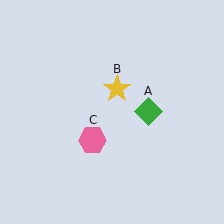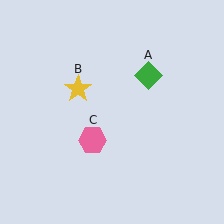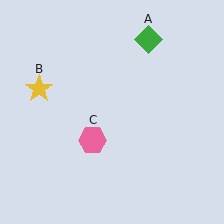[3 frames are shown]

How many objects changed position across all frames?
2 objects changed position: green diamond (object A), yellow star (object B).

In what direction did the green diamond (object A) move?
The green diamond (object A) moved up.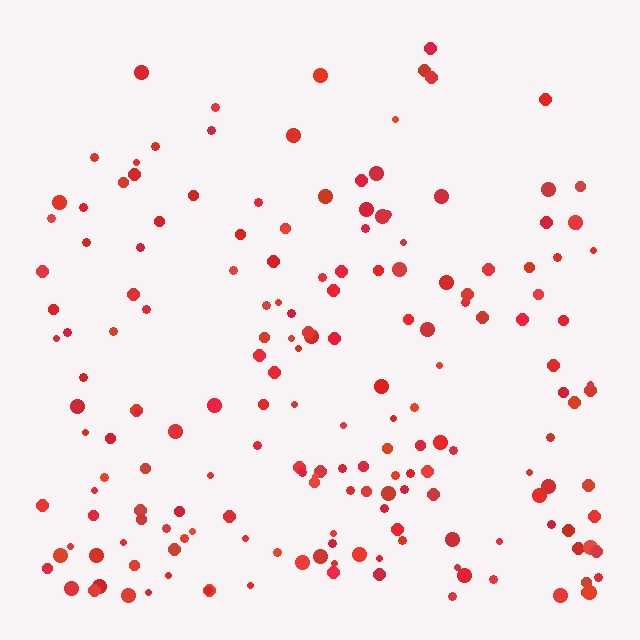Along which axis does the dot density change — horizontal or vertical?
Vertical.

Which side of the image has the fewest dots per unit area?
The top.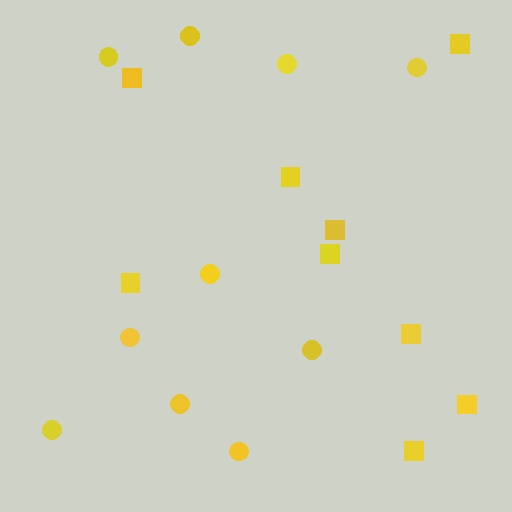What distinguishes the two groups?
There are 2 groups: one group of circles (10) and one group of squares (9).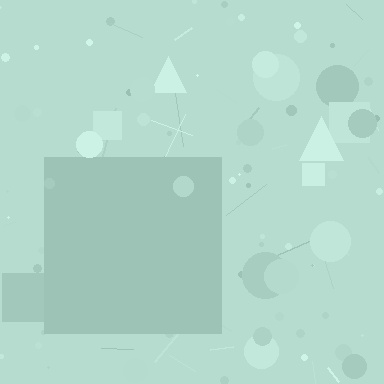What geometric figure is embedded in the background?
A square is embedded in the background.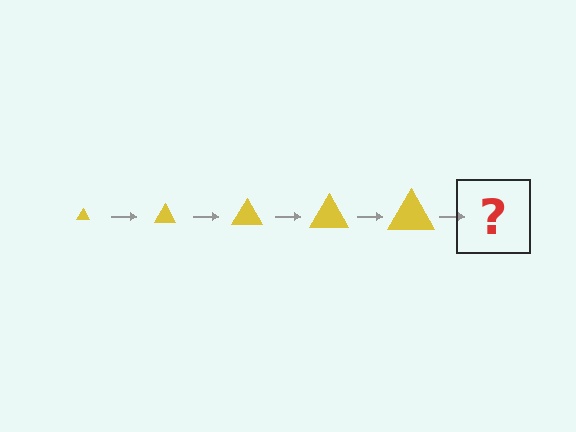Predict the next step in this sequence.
The next step is a yellow triangle, larger than the previous one.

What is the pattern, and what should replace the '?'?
The pattern is that the triangle gets progressively larger each step. The '?' should be a yellow triangle, larger than the previous one.